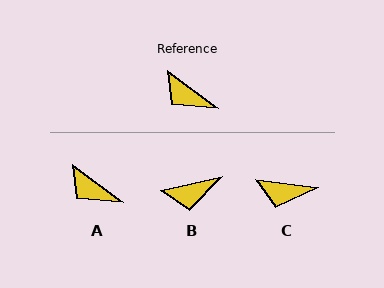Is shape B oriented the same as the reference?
No, it is off by about 50 degrees.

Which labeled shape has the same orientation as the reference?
A.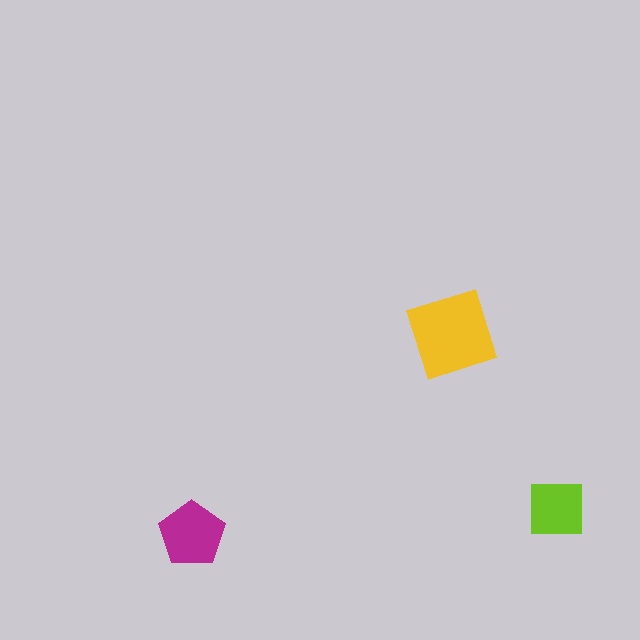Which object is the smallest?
The lime square.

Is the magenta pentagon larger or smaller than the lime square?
Larger.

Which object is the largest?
The yellow diamond.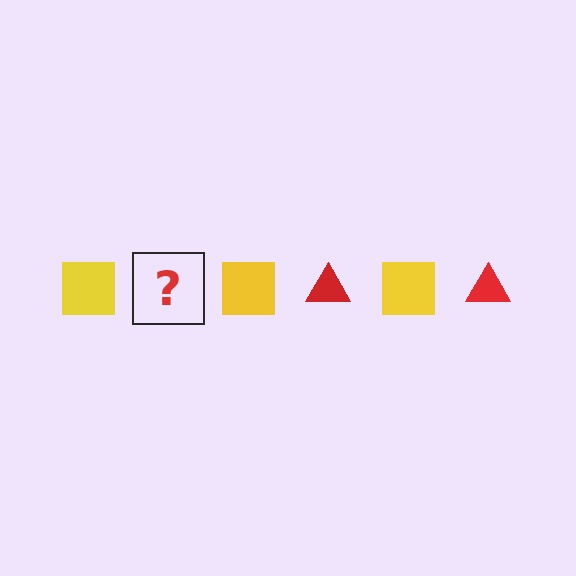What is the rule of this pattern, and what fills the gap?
The rule is that the pattern alternates between yellow square and red triangle. The gap should be filled with a red triangle.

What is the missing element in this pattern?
The missing element is a red triangle.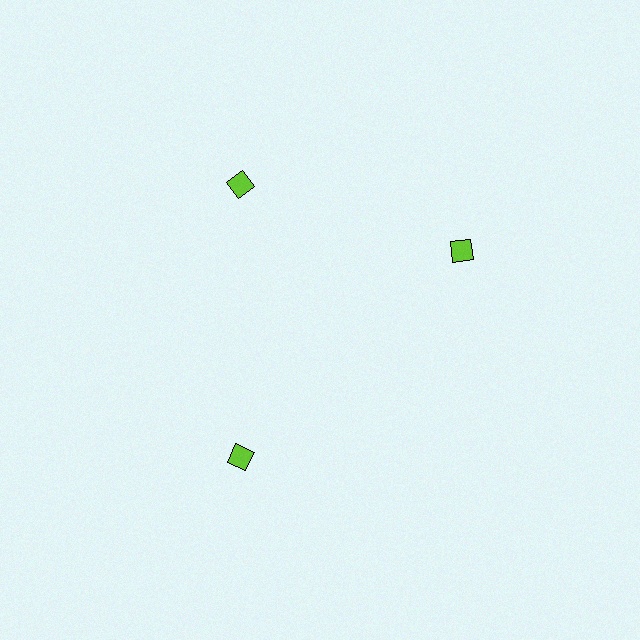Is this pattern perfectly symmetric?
No. The 3 lime diamonds are arranged in a ring, but one element near the 3 o'clock position is rotated out of alignment along the ring, breaking the 3-fold rotational symmetry.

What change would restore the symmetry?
The symmetry would be restored by rotating it back into even spacing with its neighbors so that all 3 diamonds sit at equal angles and equal distance from the center.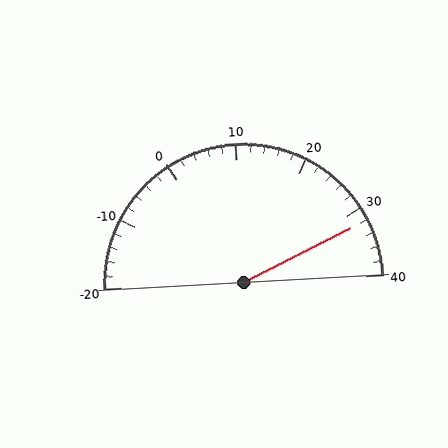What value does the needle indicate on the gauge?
The needle indicates approximately 32.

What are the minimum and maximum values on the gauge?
The gauge ranges from -20 to 40.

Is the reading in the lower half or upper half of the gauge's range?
The reading is in the upper half of the range (-20 to 40).